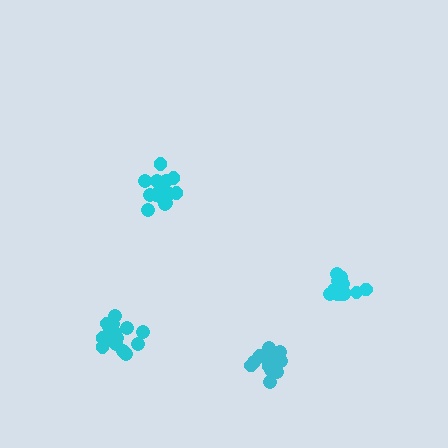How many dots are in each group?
Group 1: 18 dots, Group 2: 14 dots, Group 3: 18 dots, Group 4: 16 dots (66 total).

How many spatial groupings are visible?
There are 4 spatial groupings.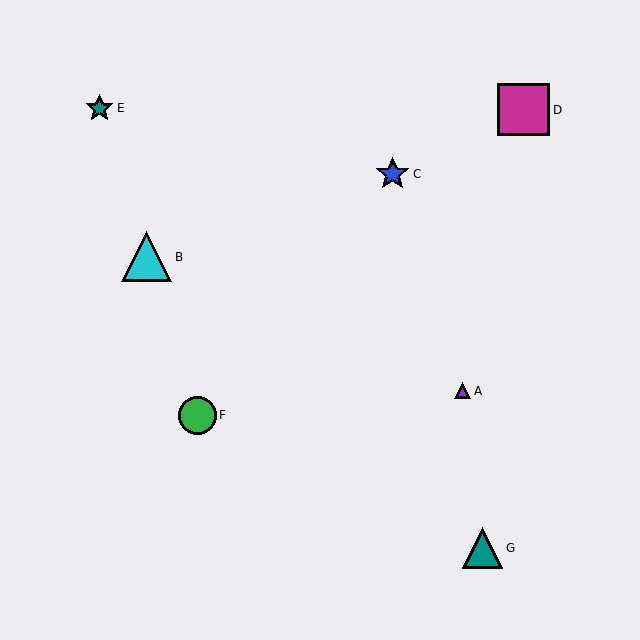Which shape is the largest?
The magenta square (labeled D) is the largest.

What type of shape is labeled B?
Shape B is a cyan triangle.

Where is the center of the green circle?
The center of the green circle is at (197, 415).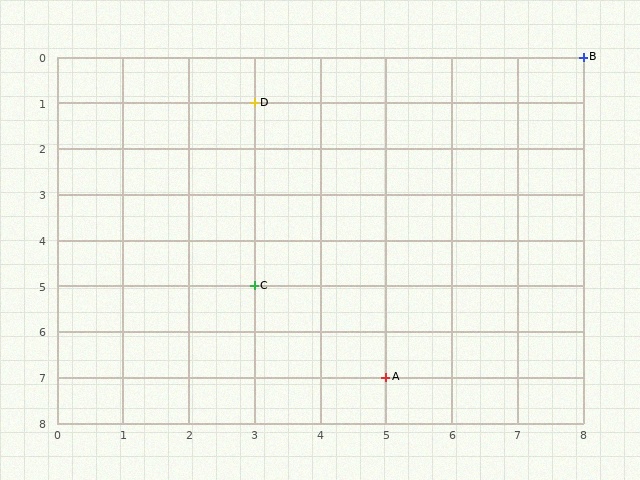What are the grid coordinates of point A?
Point A is at grid coordinates (5, 7).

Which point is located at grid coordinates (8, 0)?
Point B is at (8, 0).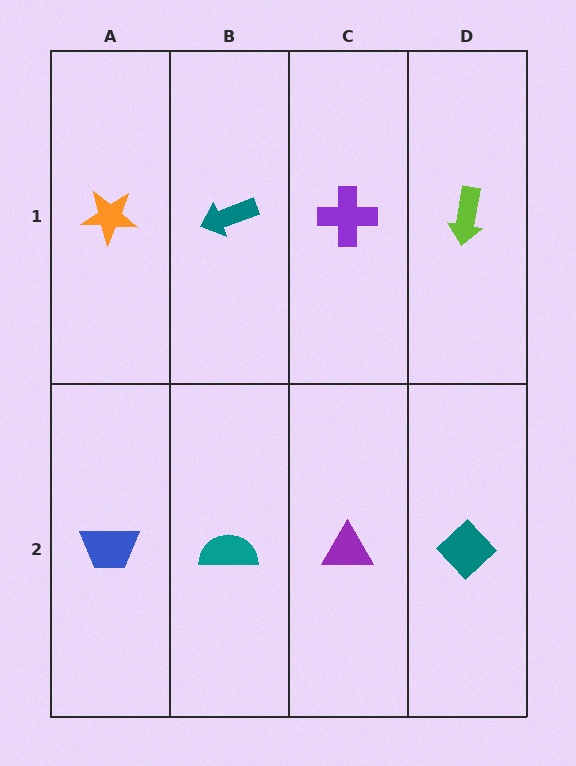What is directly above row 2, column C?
A purple cross.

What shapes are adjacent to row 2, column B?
A teal arrow (row 1, column B), a blue trapezoid (row 2, column A), a purple triangle (row 2, column C).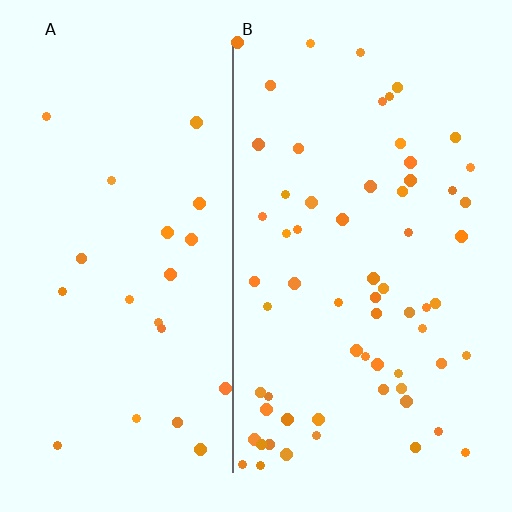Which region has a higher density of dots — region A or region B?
B (the right).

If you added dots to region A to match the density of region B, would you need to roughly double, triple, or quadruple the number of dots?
Approximately triple.